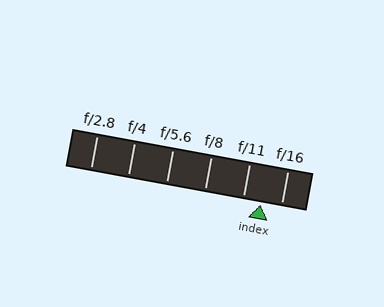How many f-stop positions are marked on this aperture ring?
There are 6 f-stop positions marked.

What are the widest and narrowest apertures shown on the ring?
The widest aperture shown is f/2.8 and the narrowest is f/16.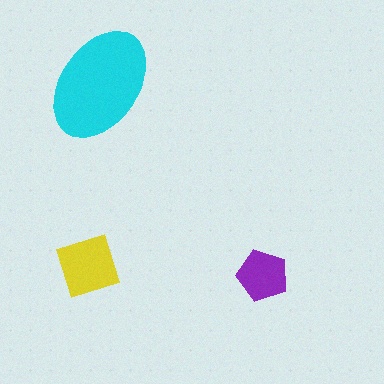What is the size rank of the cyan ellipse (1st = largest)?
1st.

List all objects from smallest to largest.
The purple pentagon, the yellow diamond, the cyan ellipse.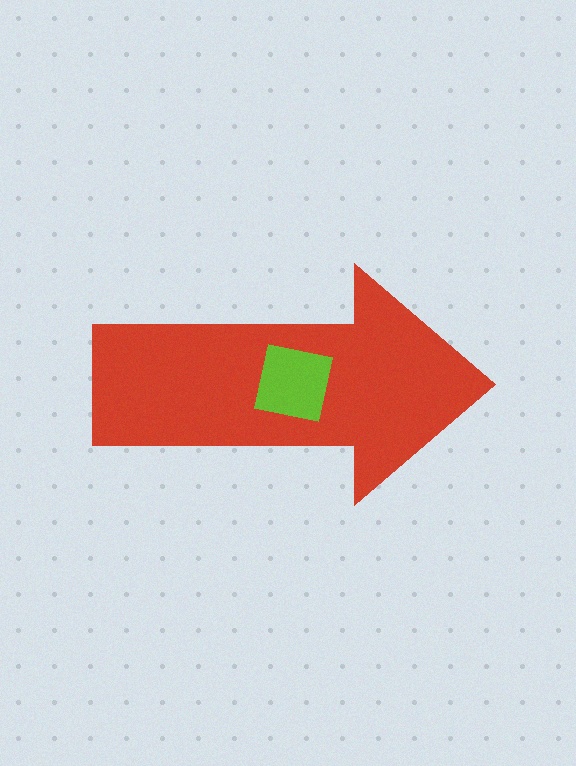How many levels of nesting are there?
2.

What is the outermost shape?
The red arrow.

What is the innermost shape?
The lime square.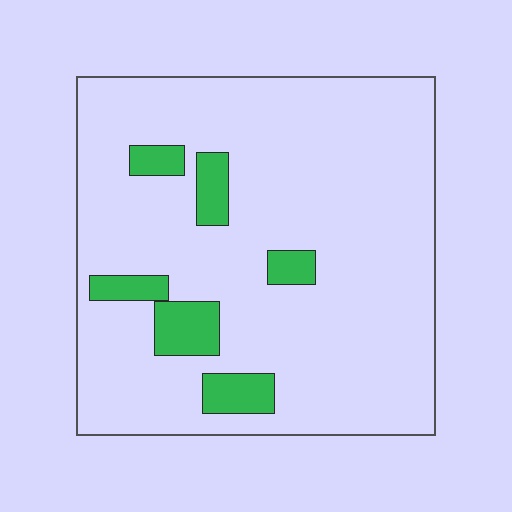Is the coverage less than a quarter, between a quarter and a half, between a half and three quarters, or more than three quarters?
Less than a quarter.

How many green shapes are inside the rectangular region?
6.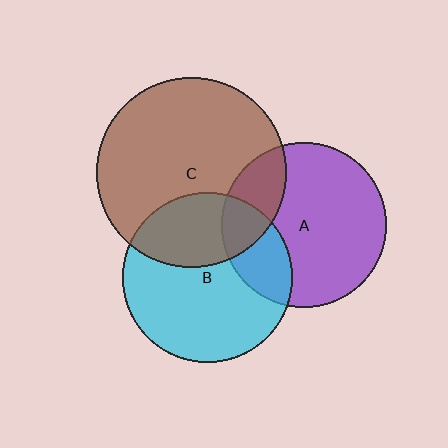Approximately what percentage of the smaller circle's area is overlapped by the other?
Approximately 35%.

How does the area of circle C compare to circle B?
Approximately 1.2 times.